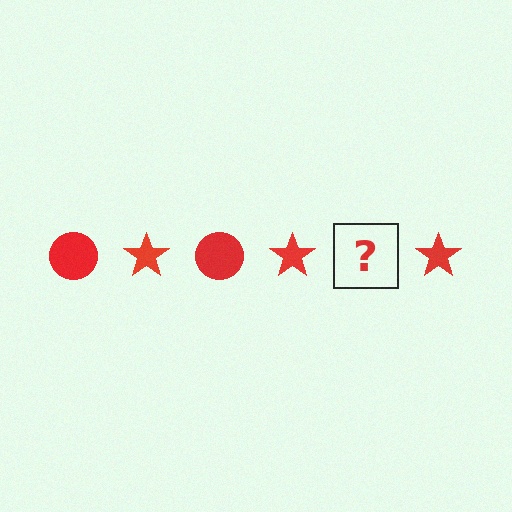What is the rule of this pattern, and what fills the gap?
The rule is that the pattern cycles through circle, star shapes in red. The gap should be filled with a red circle.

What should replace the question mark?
The question mark should be replaced with a red circle.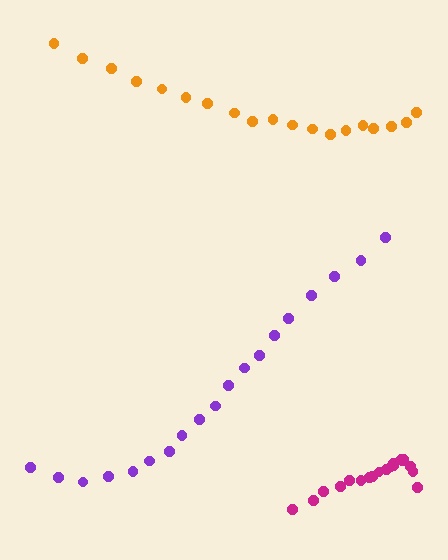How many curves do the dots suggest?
There are 3 distinct paths.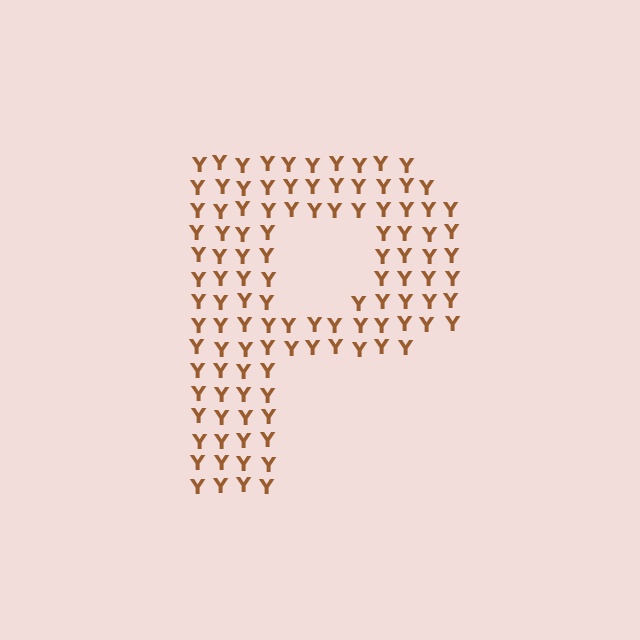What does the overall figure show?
The overall figure shows the letter P.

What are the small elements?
The small elements are letter Y's.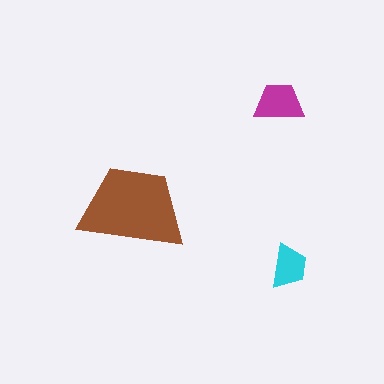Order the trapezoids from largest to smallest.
the brown one, the magenta one, the cyan one.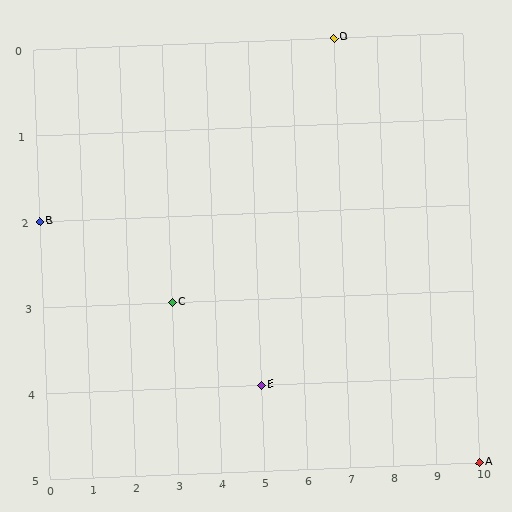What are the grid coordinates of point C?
Point C is at grid coordinates (3, 3).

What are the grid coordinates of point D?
Point D is at grid coordinates (7, 0).